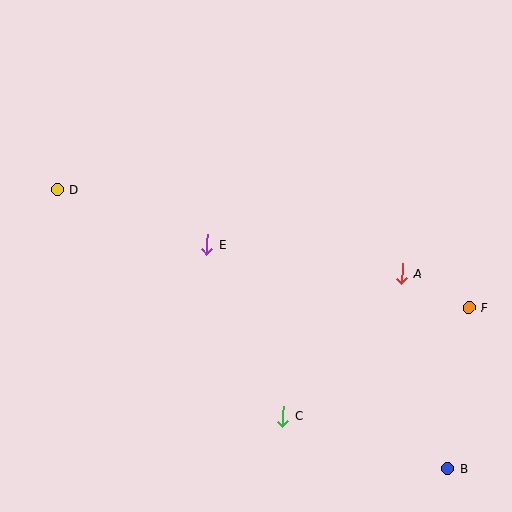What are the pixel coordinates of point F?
Point F is at (469, 307).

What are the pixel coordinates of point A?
Point A is at (402, 274).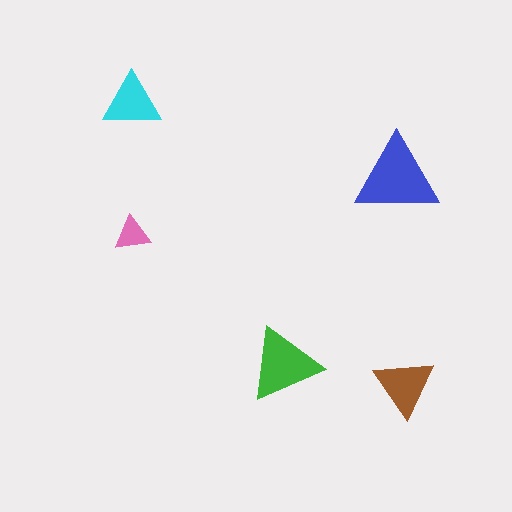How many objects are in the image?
There are 5 objects in the image.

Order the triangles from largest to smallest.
the blue one, the green one, the brown one, the cyan one, the pink one.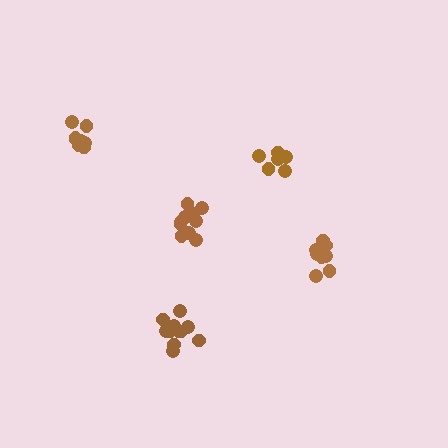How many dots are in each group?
Group 1: 9 dots, Group 2: 10 dots, Group 3: 11 dots, Group 4: 7 dots, Group 5: 9 dots (46 total).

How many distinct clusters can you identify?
There are 5 distinct clusters.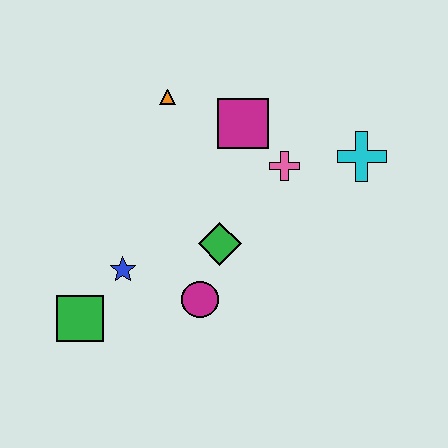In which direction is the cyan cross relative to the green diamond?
The cyan cross is to the right of the green diamond.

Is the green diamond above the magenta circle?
Yes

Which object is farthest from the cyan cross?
The green square is farthest from the cyan cross.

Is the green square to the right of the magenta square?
No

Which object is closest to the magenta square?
The pink cross is closest to the magenta square.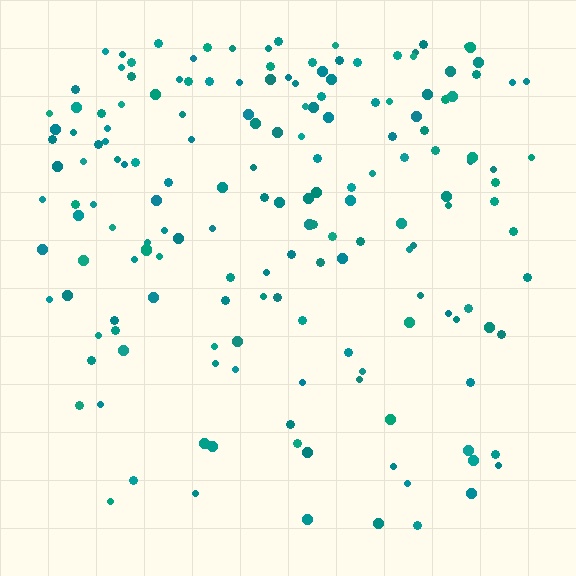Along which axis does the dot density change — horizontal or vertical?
Vertical.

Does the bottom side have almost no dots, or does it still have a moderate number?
Still a moderate number, just noticeably fewer than the top.